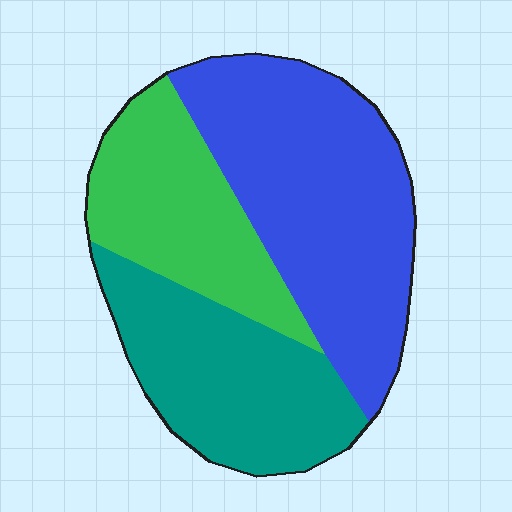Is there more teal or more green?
Teal.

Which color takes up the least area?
Green, at roughly 25%.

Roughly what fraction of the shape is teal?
Teal takes up between a sixth and a third of the shape.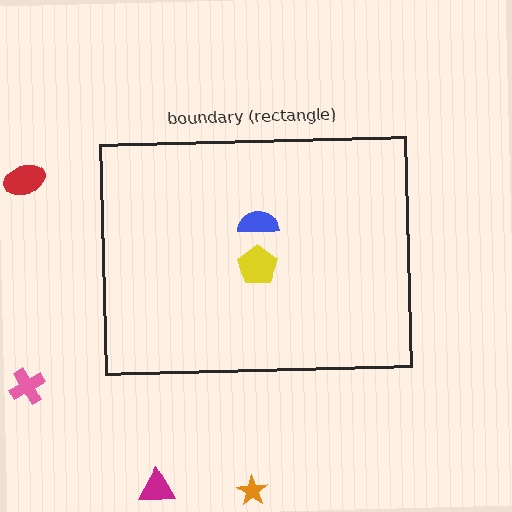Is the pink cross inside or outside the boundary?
Outside.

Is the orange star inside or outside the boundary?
Outside.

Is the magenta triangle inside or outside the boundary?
Outside.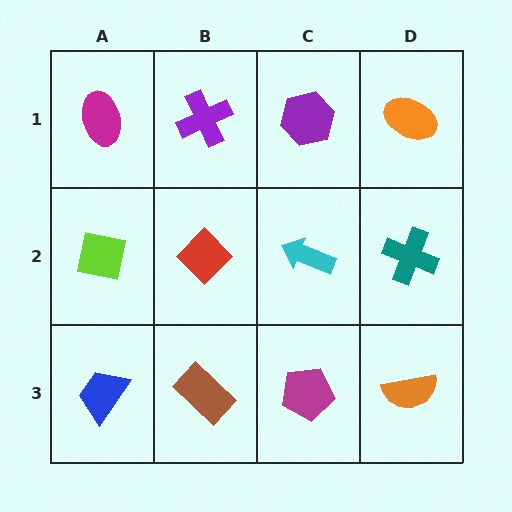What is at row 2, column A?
A lime square.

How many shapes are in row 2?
4 shapes.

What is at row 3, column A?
A blue trapezoid.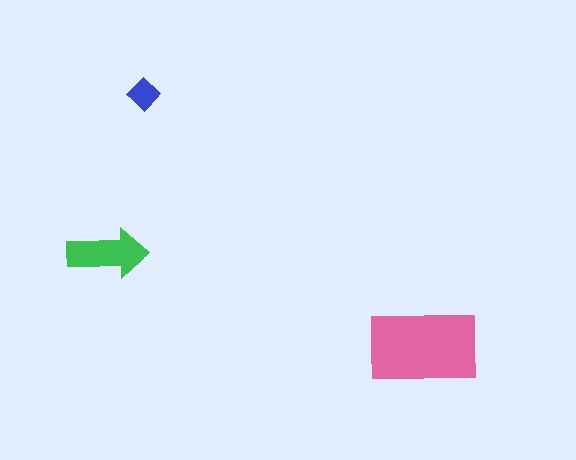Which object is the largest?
The pink rectangle.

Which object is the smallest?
The blue diamond.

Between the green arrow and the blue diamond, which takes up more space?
The green arrow.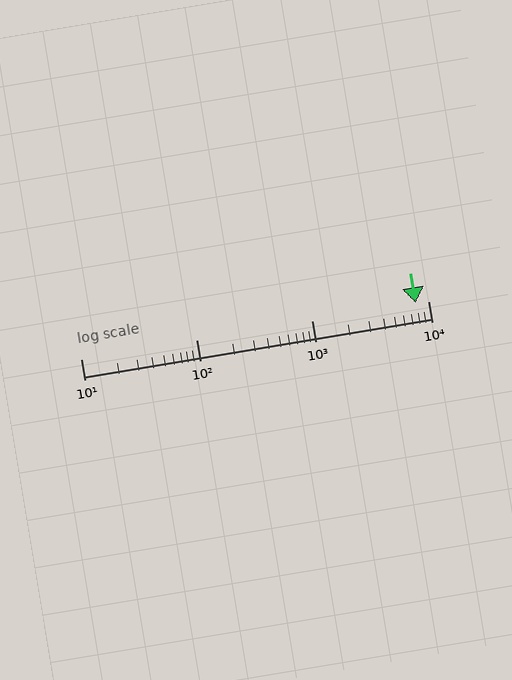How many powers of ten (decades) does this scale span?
The scale spans 3 decades, from 10 to 10000.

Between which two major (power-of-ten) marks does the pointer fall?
The pointer is between 1000 and 10000.